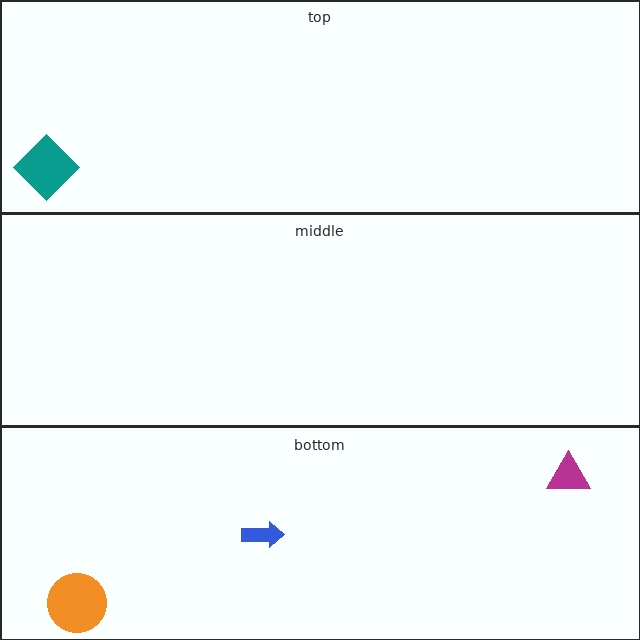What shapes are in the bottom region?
The blue arrow, the magenta triangle, the orange circle.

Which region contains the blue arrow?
The bottom region.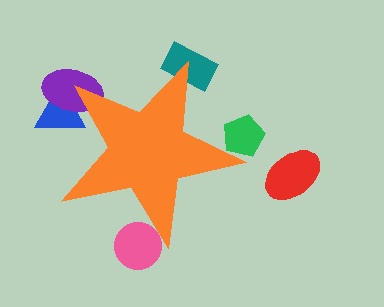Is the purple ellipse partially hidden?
Yes, the purple ellipse is partially hidden behind the orange star.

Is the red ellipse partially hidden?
No, the red ellipse is fully visible.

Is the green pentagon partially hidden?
Yes, the green pentagon is partially hidden behind the orange star.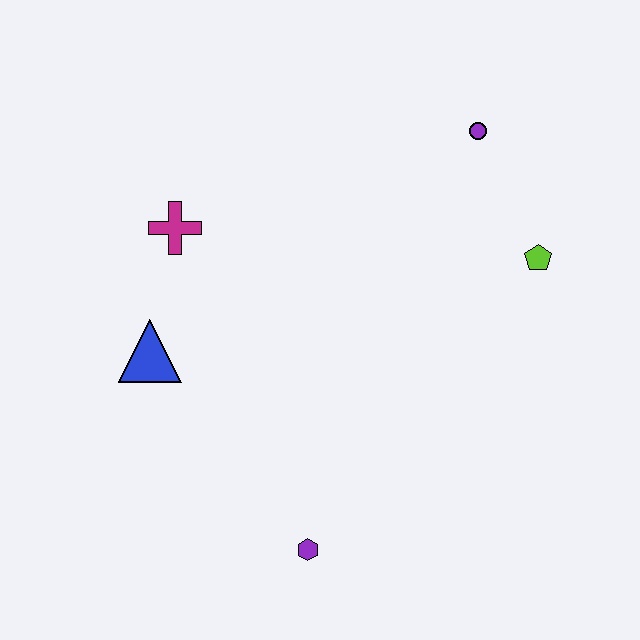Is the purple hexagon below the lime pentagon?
Yes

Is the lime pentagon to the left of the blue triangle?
No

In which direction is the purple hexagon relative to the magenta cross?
The purple hexagon is below the magenta cross.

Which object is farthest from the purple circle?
The purple hexagon is farthest from the purple circle.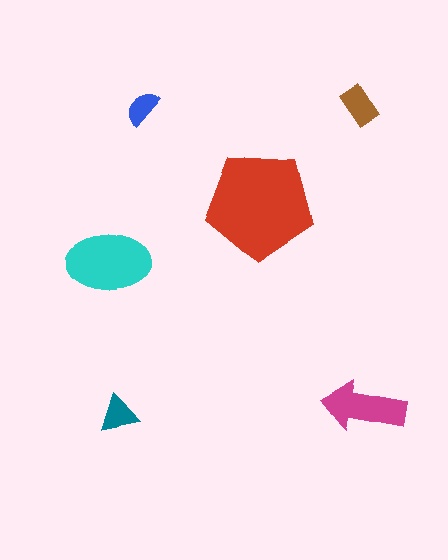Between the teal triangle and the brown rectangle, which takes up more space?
The brown rectangle.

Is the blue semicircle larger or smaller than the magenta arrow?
Smaller.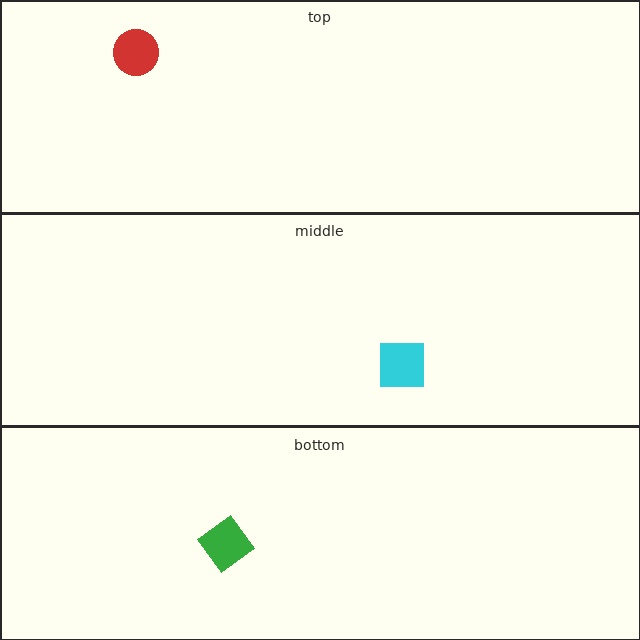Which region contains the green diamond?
The bottom region.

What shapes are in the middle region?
The cyan square.